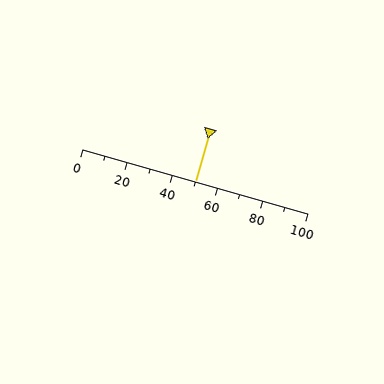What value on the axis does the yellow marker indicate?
The marker indicates approximately 50.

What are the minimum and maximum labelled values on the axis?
The axis runs from 0 to 100.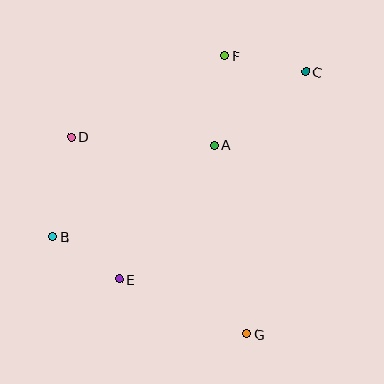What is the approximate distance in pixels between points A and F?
The distance between A and F is approximately 90 pixels.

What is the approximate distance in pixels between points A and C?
The distance between A and C is approximately 117 pixels.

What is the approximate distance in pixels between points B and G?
The distance between B and G is approximately 216 pixels.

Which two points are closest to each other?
Points B and E are closest to each other.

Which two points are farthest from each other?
Points B and C are farthest from each other.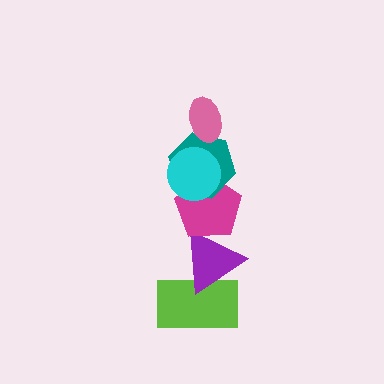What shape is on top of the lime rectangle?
The purple triangle is on top of the lime rectangle.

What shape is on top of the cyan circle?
The pink ellipse is on top of the cyan circle.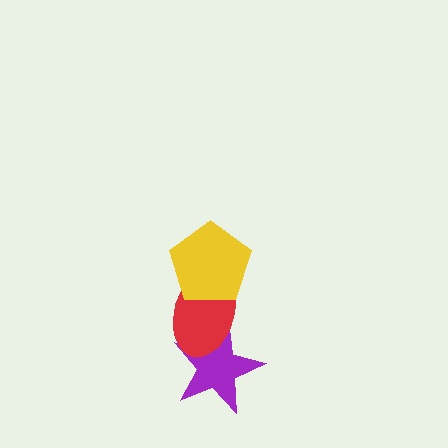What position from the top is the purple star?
The purple star is 3rd from the top.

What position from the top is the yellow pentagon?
The yellow pentagon is 1st from the top.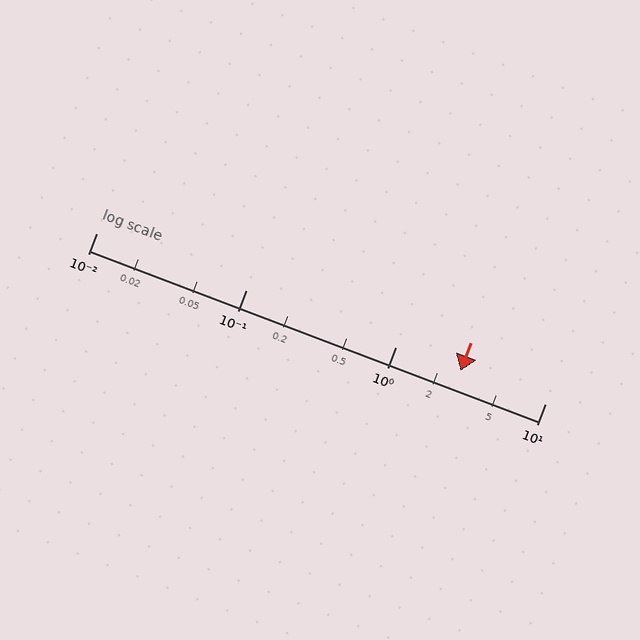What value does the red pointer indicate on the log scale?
The pointer indicates approximately 2.7.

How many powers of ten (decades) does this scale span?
The scale spans 3 decades, from 0.01 to 10.